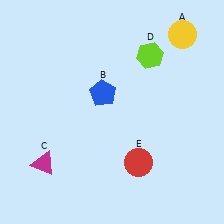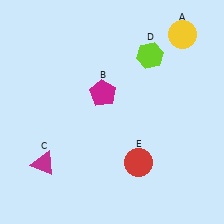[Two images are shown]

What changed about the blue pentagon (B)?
In Image 1, B is blue. In Image 2, it changed to magenta.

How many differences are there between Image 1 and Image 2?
There is 1 difference between the two images.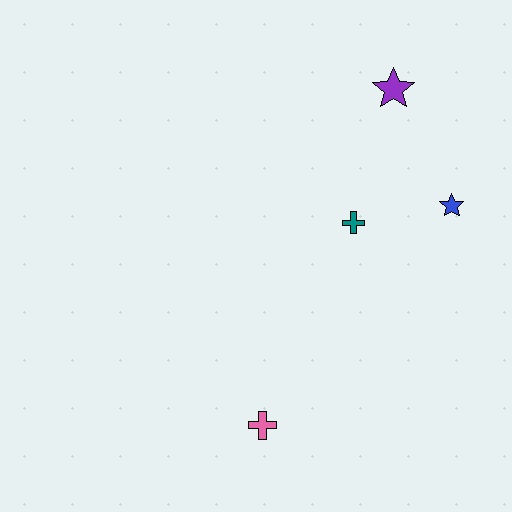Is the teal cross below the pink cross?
No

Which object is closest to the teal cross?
The blue star is closest to the teal cross.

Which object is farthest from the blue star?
The pink cross is farthest from the blue star.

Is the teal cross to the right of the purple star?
No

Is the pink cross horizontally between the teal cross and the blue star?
No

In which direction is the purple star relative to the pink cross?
The purple star is above the pink cross.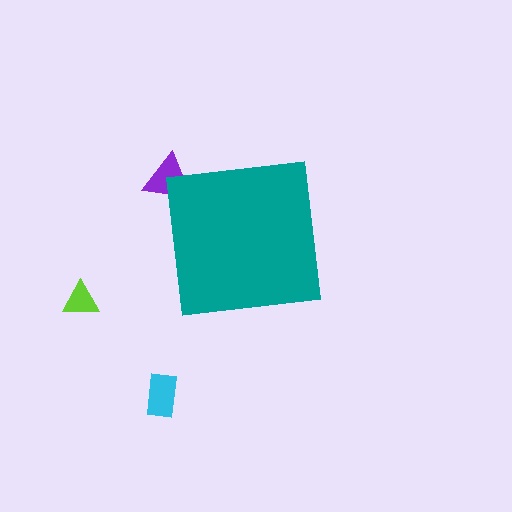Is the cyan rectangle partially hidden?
No, the cyan rectangle is fully visible.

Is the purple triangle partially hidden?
Yes, the purple triangle is partially hidden behind the teal square.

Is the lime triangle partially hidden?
No, the lime triangle is fully visible.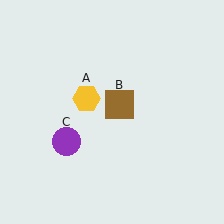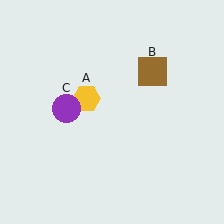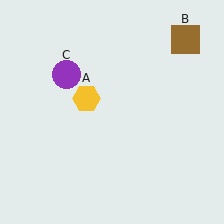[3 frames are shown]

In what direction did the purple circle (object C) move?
The purple circle (object C) moved up.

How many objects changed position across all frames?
2 objects changed position: brown square (object B), purple circle (object C).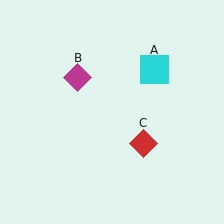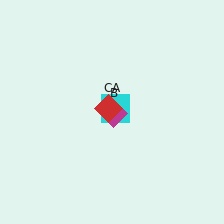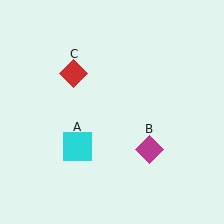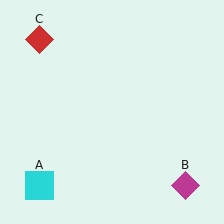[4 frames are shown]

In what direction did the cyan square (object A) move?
The cyan square (object A) moved down and to the left.